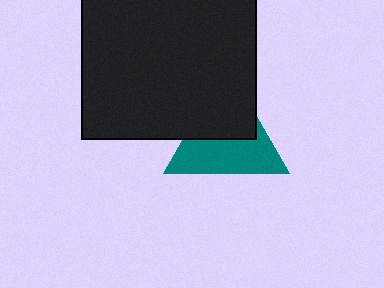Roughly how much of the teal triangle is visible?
About half of it is visible (roughly 54%).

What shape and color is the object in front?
The object in front is a black rectangle.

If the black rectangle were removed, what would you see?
You would see the complete teal triangle.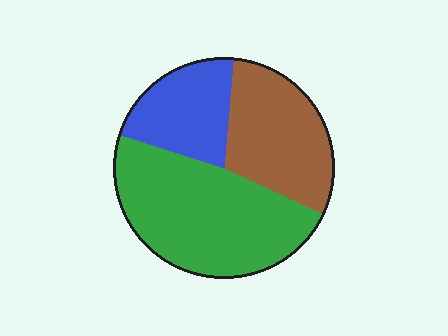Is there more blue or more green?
Green.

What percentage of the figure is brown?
Brown covers roughly 30% of the figure.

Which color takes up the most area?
Green, at roughly 50%.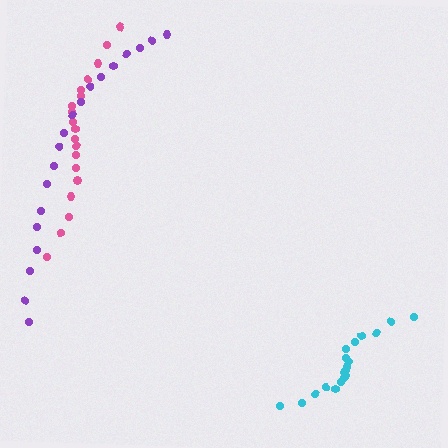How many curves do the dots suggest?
There are 3 distinct paths.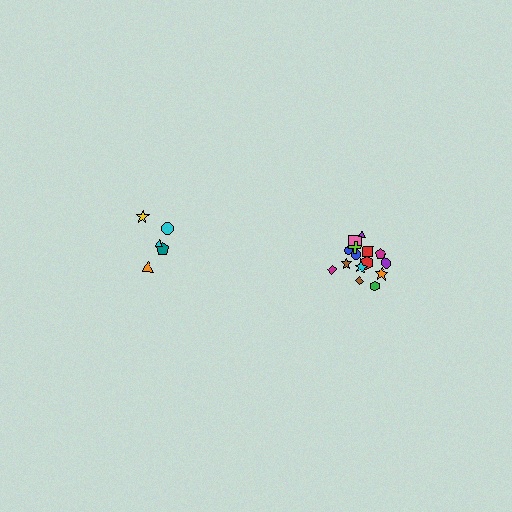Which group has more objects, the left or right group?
The right group.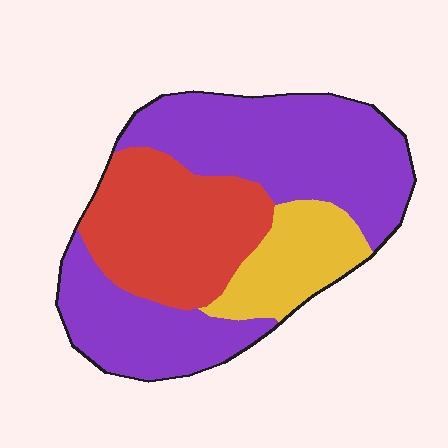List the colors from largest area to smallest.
From largest to smallest: purple, red, yellow.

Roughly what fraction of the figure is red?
Red takes up between a sixth and a third of the figure.